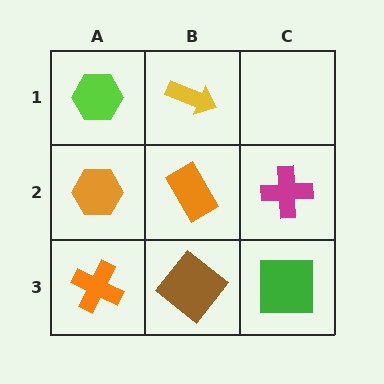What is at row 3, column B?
A brown diamond.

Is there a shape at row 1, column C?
No, that cell is empty.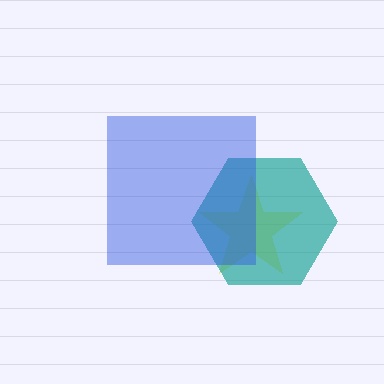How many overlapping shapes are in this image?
There are 3 overlapping shapes in the image.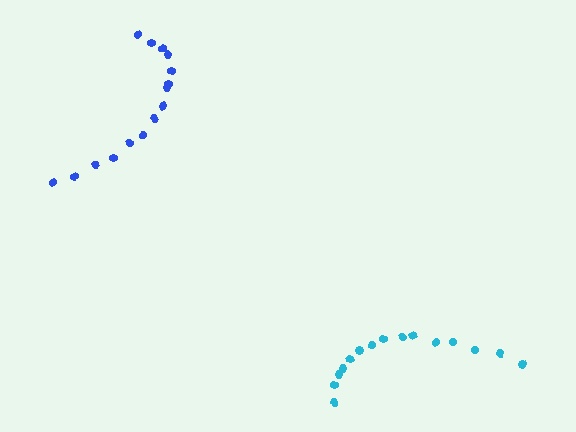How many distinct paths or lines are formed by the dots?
There are 2 distinct paths.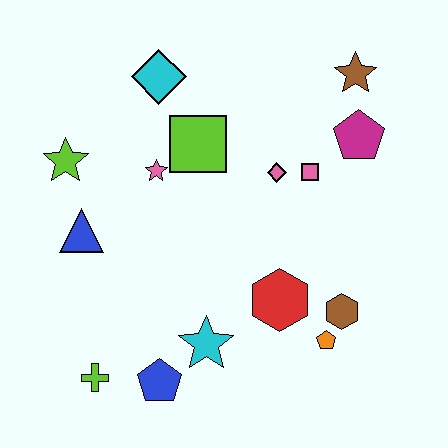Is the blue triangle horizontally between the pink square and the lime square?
No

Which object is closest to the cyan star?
The blue pentagon is closest to the cyan star.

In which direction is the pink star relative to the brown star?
The pink star is to the left of the brown star.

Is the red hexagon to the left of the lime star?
No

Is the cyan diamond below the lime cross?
No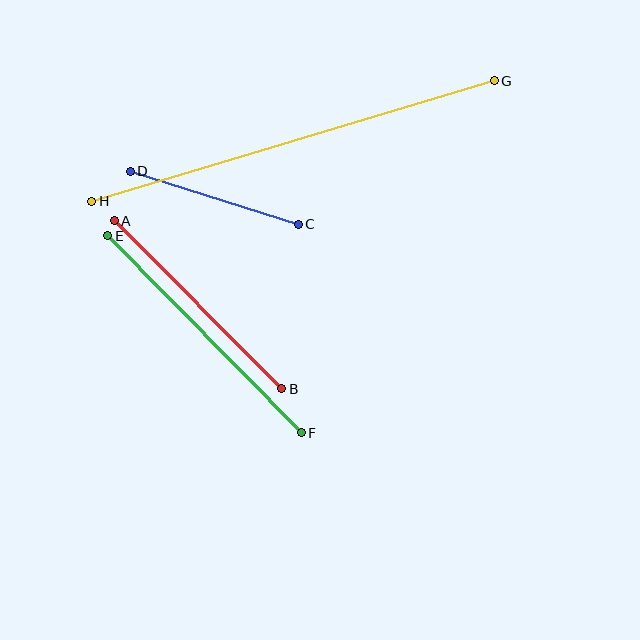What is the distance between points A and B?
The distance is approximately 237 pixels.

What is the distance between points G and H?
The distance is approximately 420 pixels.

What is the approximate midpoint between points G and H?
The midpoint is at approximately (293, 141) pixels.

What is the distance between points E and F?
The distance is approximately 276 pixels.